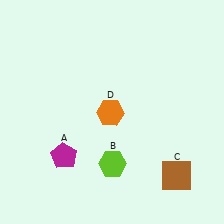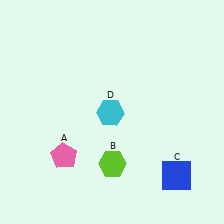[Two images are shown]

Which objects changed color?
A changed from magenta to pink. C changed from brown to blue. D changed from orange to cyan.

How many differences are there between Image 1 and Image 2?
There are 3 differences between the two images.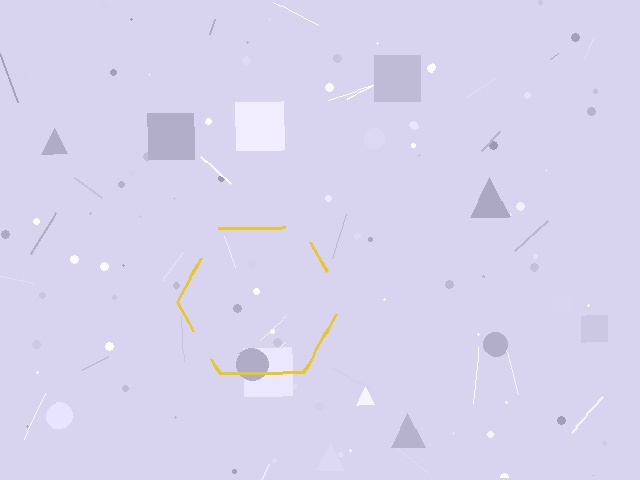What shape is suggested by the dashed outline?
The dashed outline suggests a hexagon.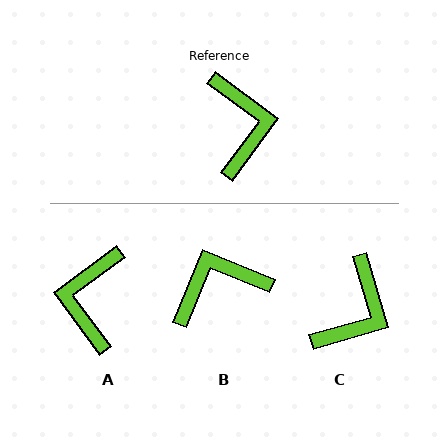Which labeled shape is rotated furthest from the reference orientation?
A, about 163 degrees away.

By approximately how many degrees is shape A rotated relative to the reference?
Approximately 163 degrees counter-clockwise.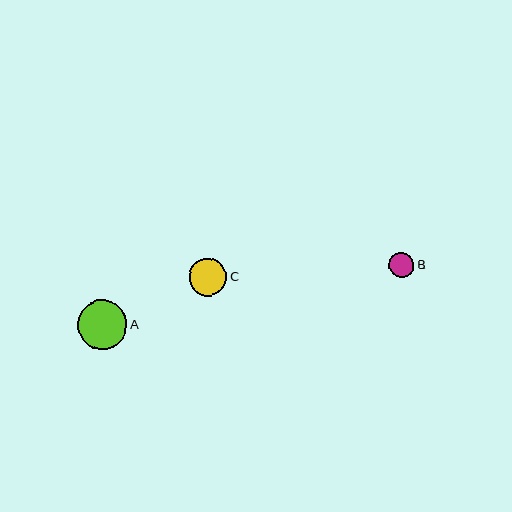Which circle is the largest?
Circle A is the largest with a size of approximately 50 pixels.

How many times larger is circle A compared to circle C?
Circle A is approximately 1.3 times the size of circle C.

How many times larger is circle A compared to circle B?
Circle A is approximately 1.9 times the size of circle B.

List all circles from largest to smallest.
From largest to smallest: A, C, B.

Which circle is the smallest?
Circle B is the smallest with a size of approximately 25 pixels.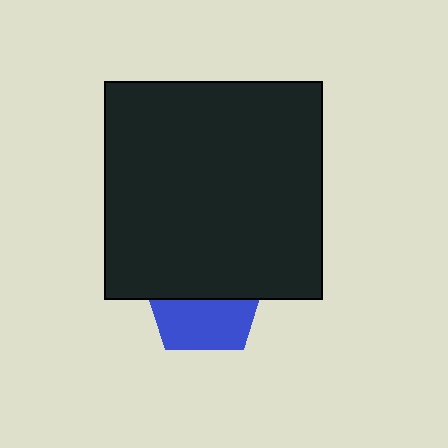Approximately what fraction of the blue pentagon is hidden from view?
Roughly 55% of the blue pentagon is hidden behind the black square.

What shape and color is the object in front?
The object in front is a black square.